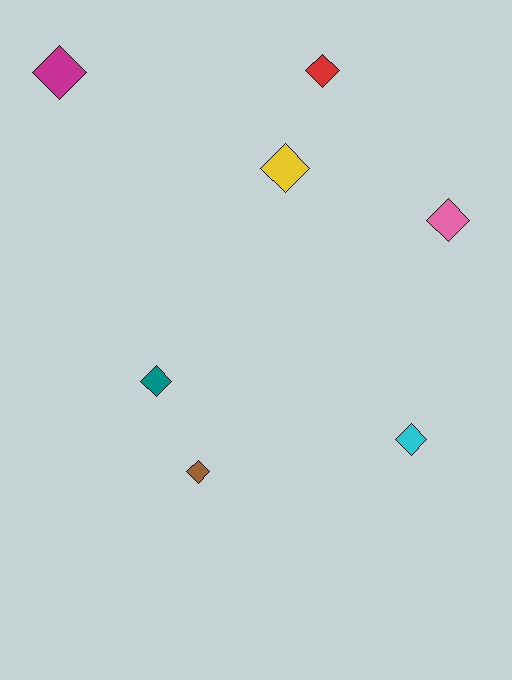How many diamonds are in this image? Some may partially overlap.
There are 7 diamonds.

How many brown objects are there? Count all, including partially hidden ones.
There is 1 brown object.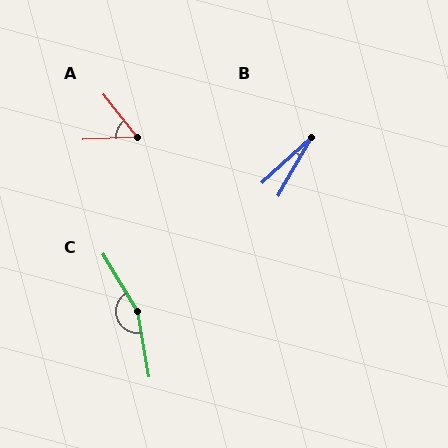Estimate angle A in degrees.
Approximately 55 degrees.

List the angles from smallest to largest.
B (18°), A (55°), C (159°).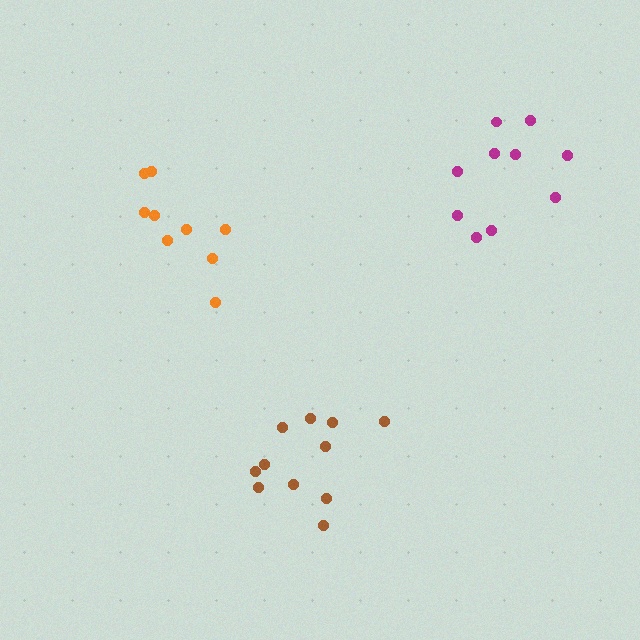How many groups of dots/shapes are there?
There are 3 groups.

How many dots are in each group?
Group 1: 9 dots, Group 2: 11 dots, Group 3: 10 dots (30 total).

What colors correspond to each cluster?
The clusters are colored: orange, brown, magenta.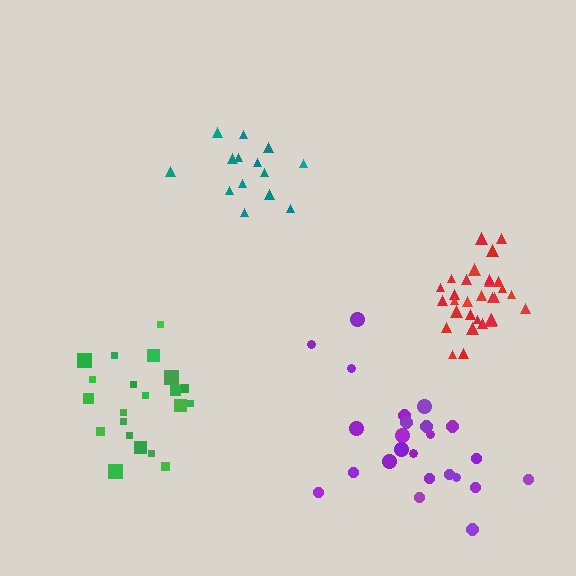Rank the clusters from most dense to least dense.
red, green, teal, purple.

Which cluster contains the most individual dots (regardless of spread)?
Red (30).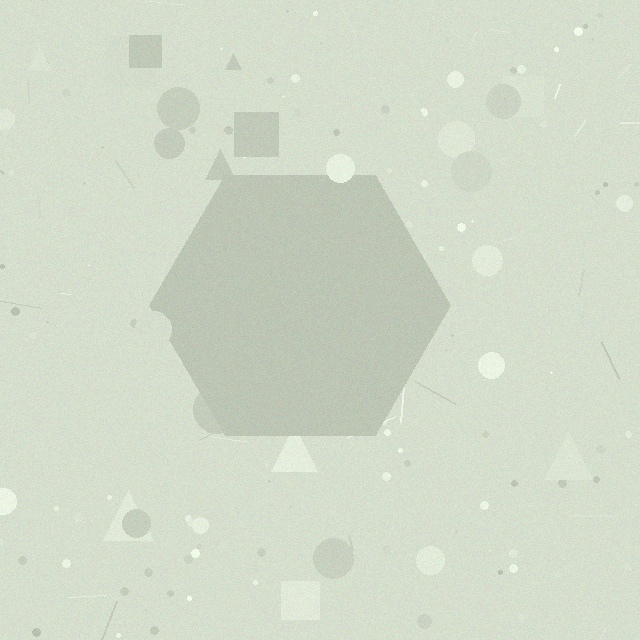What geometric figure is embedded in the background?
A hexagon is embedded in the background.